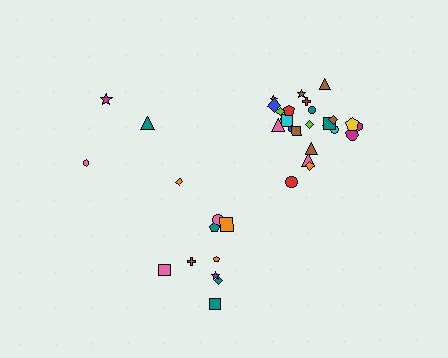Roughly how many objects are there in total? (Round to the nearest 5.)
Roughly 40 objects in total.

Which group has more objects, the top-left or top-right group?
The top-right group.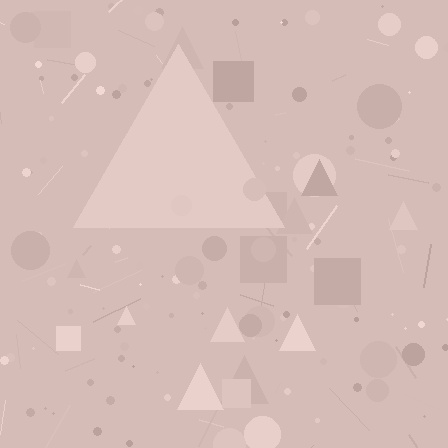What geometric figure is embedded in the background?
A triangle is embedded in the background.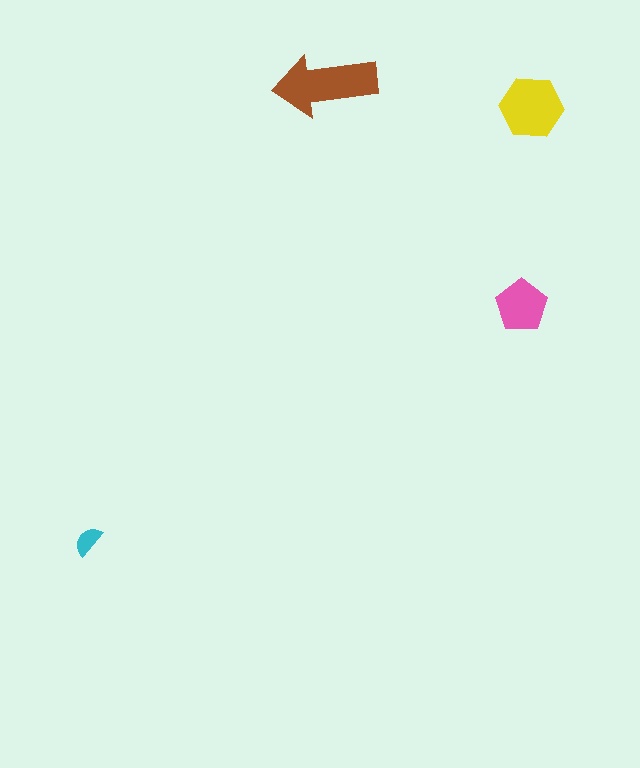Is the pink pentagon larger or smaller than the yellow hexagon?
Smaller.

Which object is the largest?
The brown arrow.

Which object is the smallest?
The cyan semicircle.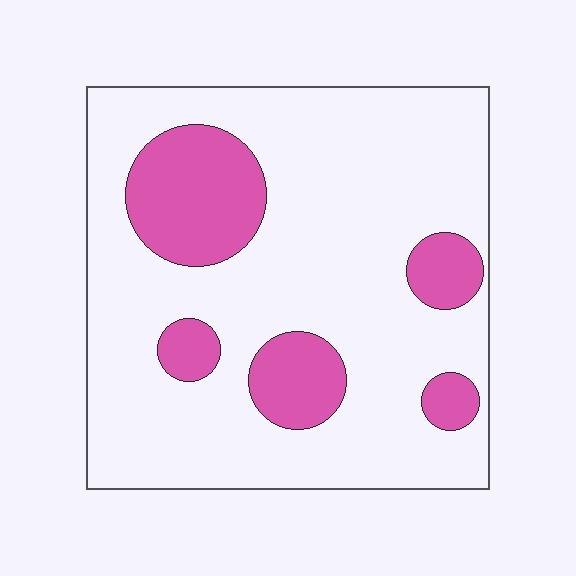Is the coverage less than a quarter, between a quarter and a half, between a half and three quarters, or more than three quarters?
Less than a quarter.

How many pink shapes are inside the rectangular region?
5.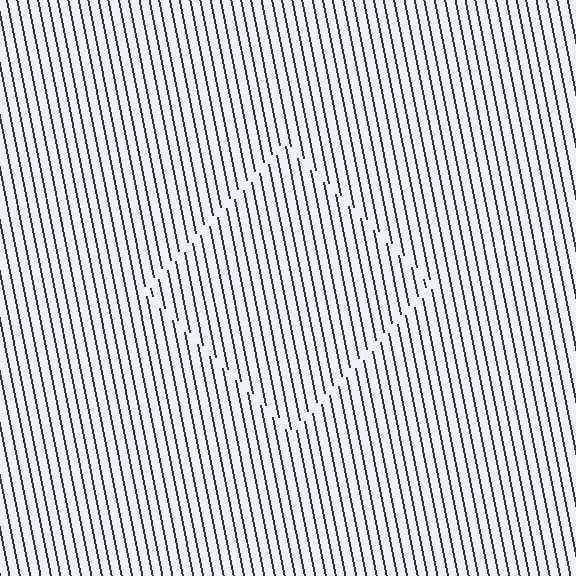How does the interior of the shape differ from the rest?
The interior of the shape contains the same grating, shifted by half a period — the contour is defined by the phase discontinuity where line-ends from the inner and outer gratings abut.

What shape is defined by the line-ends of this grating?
An illusory square. The interior of the shape contains the same grating, shifted by half a period — the contour is defined by the phase discontinuity where line-ends from the inner and outer gratings abut.